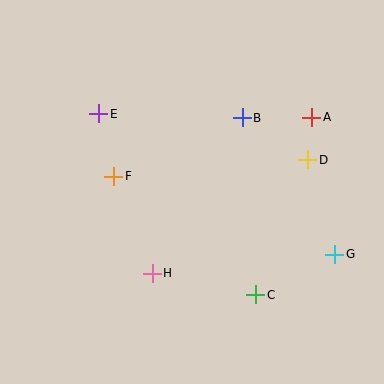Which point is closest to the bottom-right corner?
Point G is closest to the bottom-right corner.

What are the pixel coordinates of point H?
Point H is at (152, 273).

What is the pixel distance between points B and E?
The distance between B and E is 144 pixels.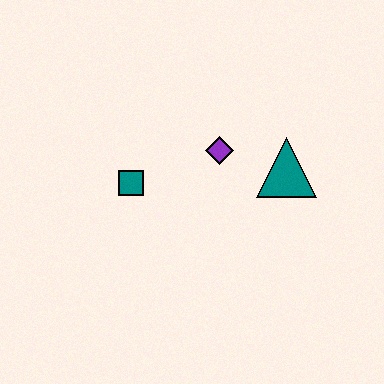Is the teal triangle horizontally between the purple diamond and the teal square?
No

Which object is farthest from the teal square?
The teal triangle is farthest from the teal square.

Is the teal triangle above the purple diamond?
No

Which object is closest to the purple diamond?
The teal triangle is closest to the purple diamond.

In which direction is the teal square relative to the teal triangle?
The teal square is to the left of the teal triangle.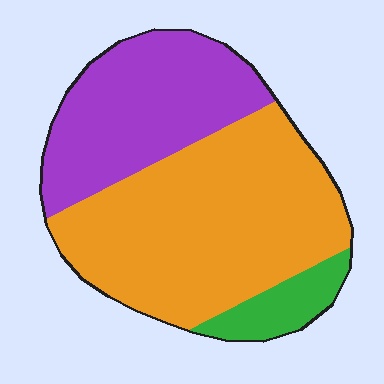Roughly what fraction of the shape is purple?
Purple covers 34% of the shape.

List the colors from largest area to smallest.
From largest to smallest: orange, purple, green.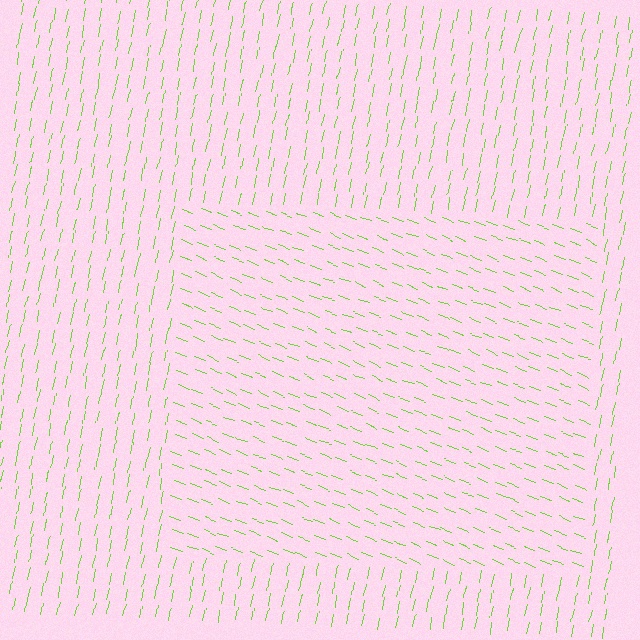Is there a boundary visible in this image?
Yes, there is a texture boundary formed by a change in line orientation.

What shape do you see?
I see a rectangle.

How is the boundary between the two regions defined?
The boundary is defined purely by a change in line orientation (approximately 80 degrees difference). All lines are the same color and thickness.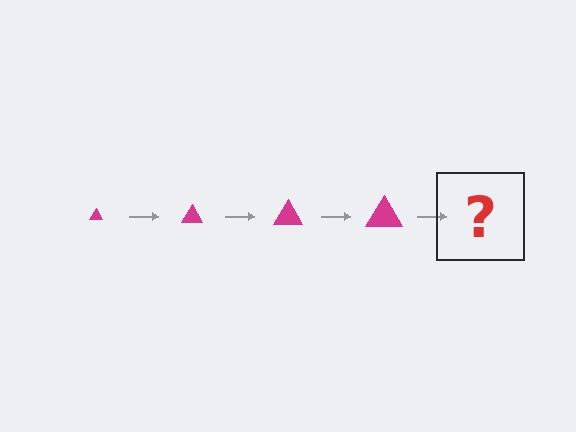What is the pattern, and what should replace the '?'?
The pattern is that the triangle gets progressively larger each step. The '?' should be a magenta triangle, larger than the previous one.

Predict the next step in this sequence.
The next step is a magenta triangle, larger than the previous one.